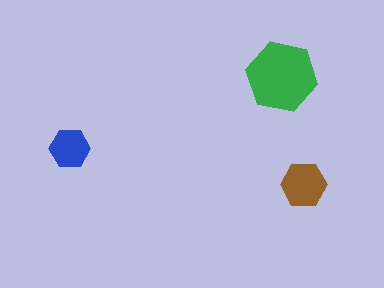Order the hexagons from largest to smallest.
the green one, the brown one, the blue one.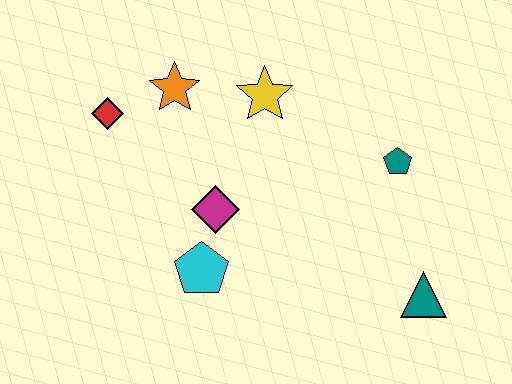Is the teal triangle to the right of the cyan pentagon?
Yes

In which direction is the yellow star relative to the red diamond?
The yellow star is to the right of the red diamond.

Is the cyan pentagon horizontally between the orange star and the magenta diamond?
Yes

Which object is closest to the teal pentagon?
The teal triangle is closest to the teal pentagon.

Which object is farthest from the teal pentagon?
The red diamond is farthest from the teal pentagon.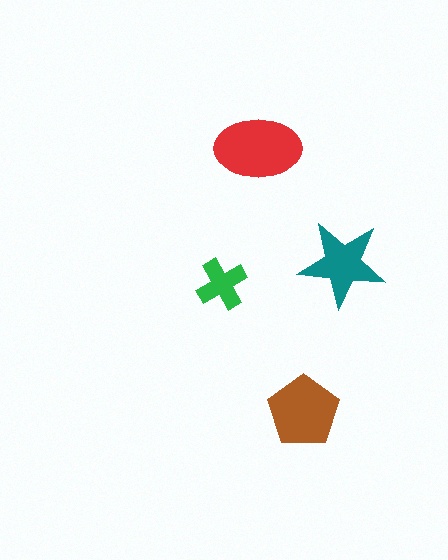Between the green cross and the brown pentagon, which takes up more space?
The brown pentagon.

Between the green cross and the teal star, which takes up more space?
The teal star.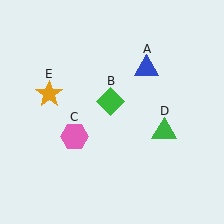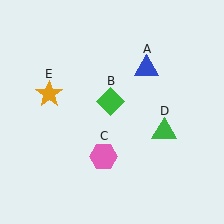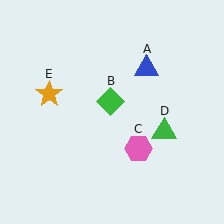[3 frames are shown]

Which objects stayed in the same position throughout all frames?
Blue triangle (object A) and green diamond (object B) and green triangle (object D) and orange star (object E) remained stationary.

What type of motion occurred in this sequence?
The pink hexagon (object C) rotated counterclockwise around the center of the scene.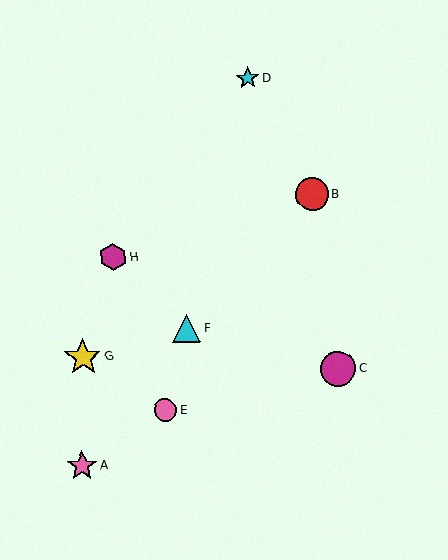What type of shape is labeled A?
Shape A is a pink star.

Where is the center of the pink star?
The center of the pink star is at (82, 466).